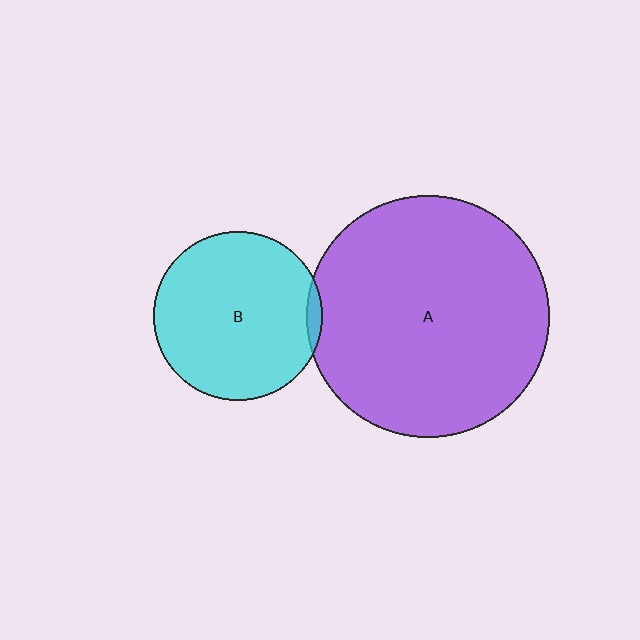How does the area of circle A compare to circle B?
Approximately 2.1 times.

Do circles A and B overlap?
Yes.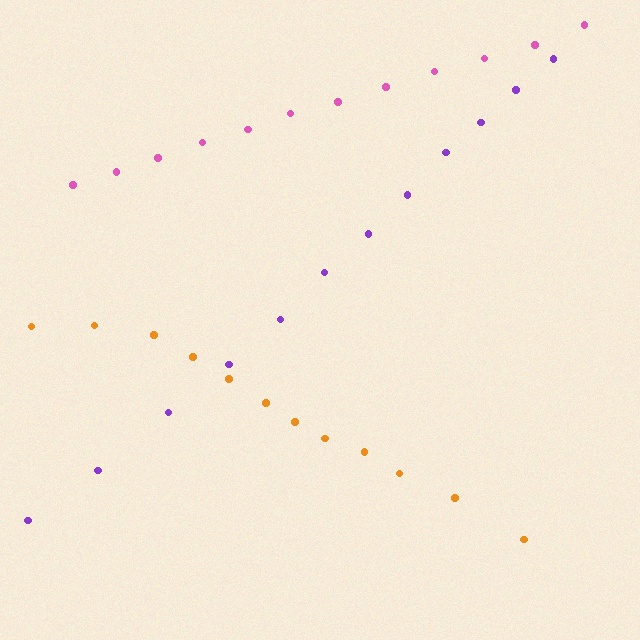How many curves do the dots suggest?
There are 3 distinct paths.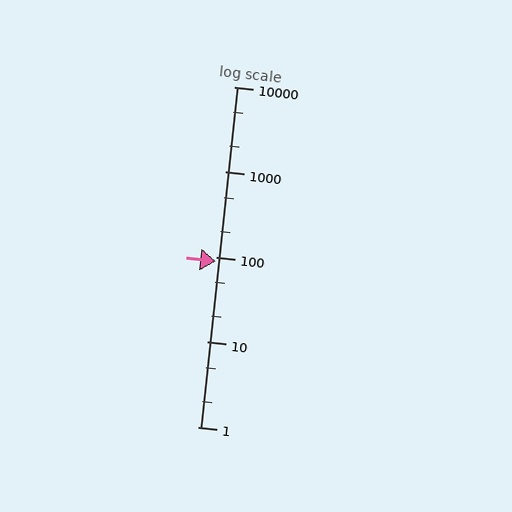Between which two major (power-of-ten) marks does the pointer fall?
The pointer is between 10 and 100.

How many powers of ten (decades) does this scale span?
The scale spans 4 decades, from 1 to 10000.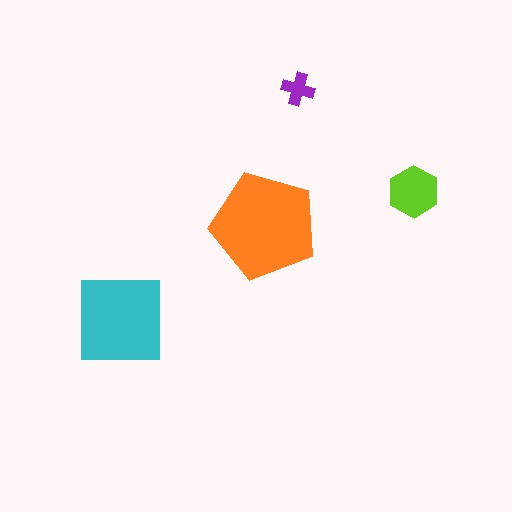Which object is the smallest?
The purple cross.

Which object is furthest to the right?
The lime hexagon is rightmost.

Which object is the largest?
The orange pentagon.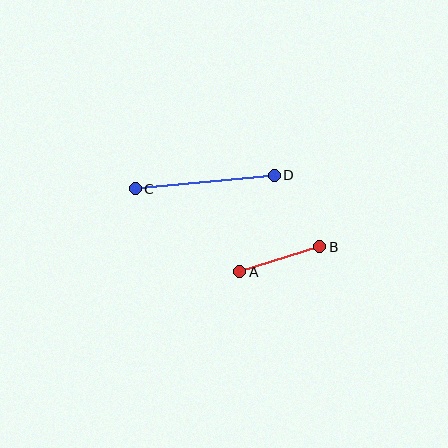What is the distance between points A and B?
The distance is approximately 84 pixels.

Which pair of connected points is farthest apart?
Points C and D are farthest apart.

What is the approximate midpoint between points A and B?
The midpoint is at approximately (280, 259) pixels.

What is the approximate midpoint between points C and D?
The midpoint is at approximately (205, 182) pixels.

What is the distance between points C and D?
The distance is approximately 140 pixels.